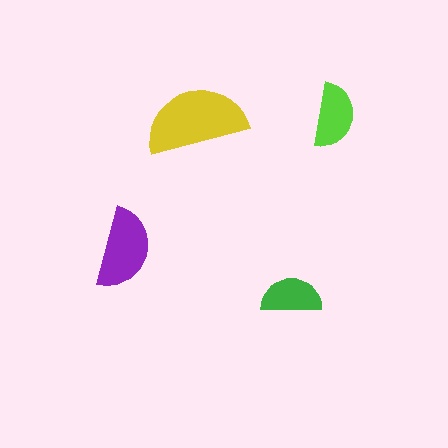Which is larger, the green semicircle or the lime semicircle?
The lime one.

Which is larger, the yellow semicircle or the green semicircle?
The yellow one.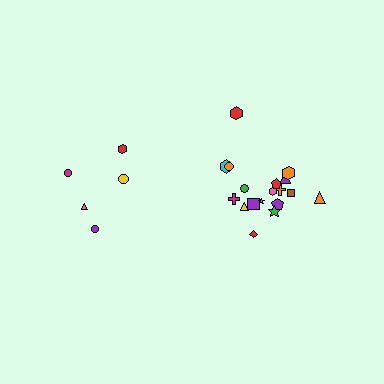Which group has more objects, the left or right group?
The right group.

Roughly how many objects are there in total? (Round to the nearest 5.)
Roughly 25 objects in total.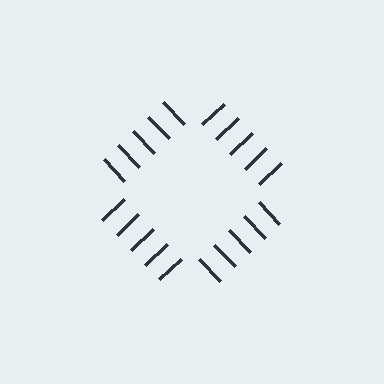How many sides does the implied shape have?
4 sides — the line-ends trace a square.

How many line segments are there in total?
20 — 5 along each of the 4 edges.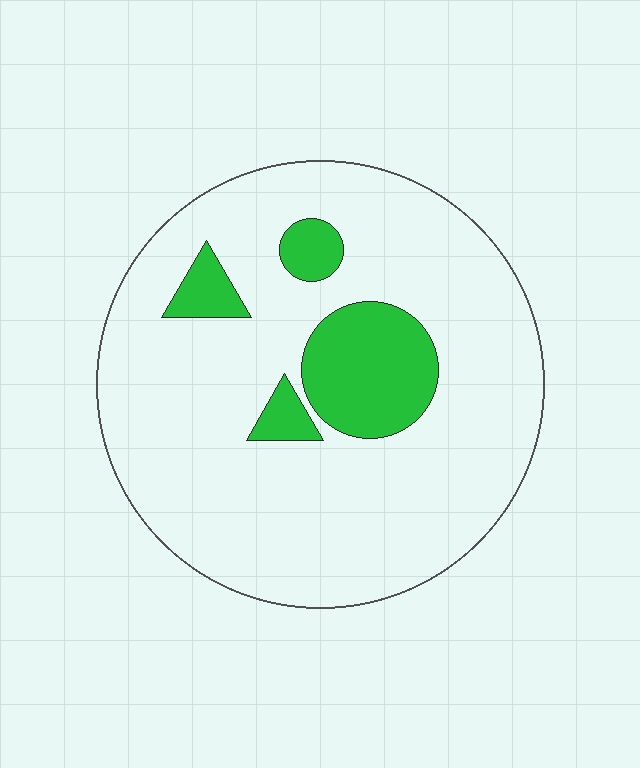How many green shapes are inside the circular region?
4.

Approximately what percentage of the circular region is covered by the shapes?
Approximately 15%.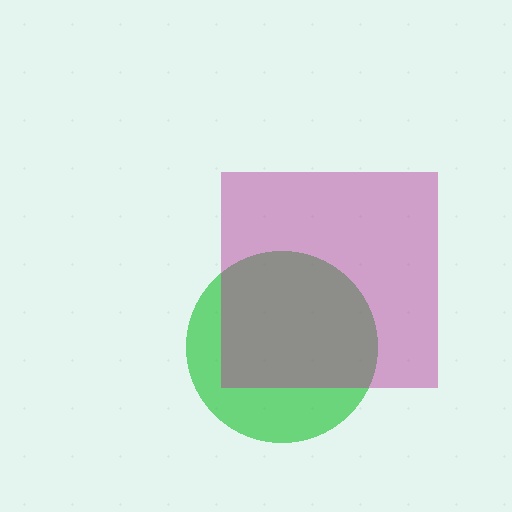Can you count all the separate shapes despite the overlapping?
Yes, there are 2 separate shapes.